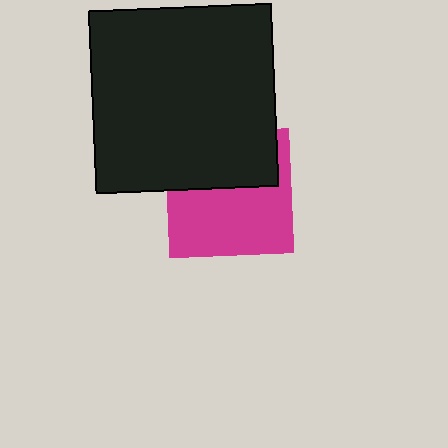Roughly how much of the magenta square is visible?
About half of it is visible (roughly 58%).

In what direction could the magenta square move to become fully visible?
The magenta square could move down. That would shift it out from behind the black square entirely.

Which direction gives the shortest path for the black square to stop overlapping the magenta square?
Moving up gives the shortest separation.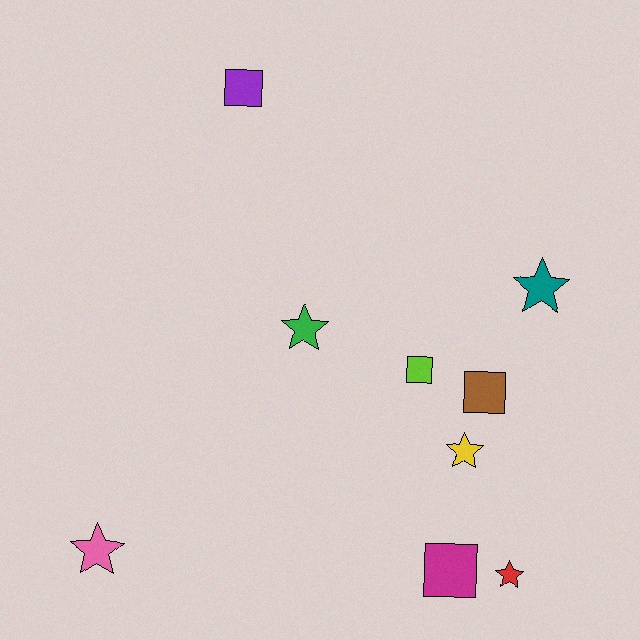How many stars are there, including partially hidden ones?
There are 5 stars.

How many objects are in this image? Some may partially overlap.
There are 9 objects.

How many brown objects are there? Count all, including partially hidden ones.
There is 1 brown object.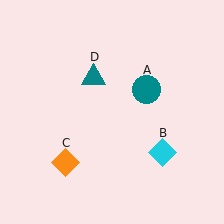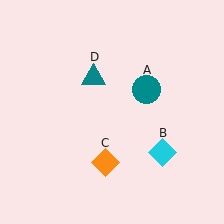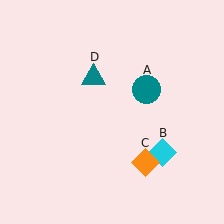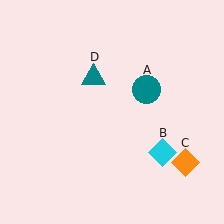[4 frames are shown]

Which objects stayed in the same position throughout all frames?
Teal circle (object A) and cyan diamond (object B) and teal triangle (object D) remained stationary.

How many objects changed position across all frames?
1 object changed position: orange diamond (object C).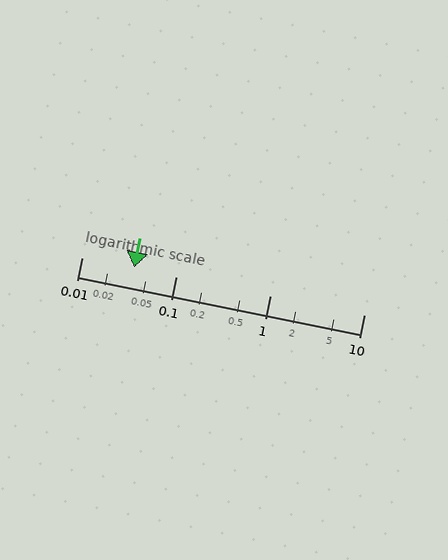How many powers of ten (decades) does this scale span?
The scale spans 3 decades, from 0.01 to 10.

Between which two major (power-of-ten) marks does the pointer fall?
The pointer is between 0.01 and 0.1.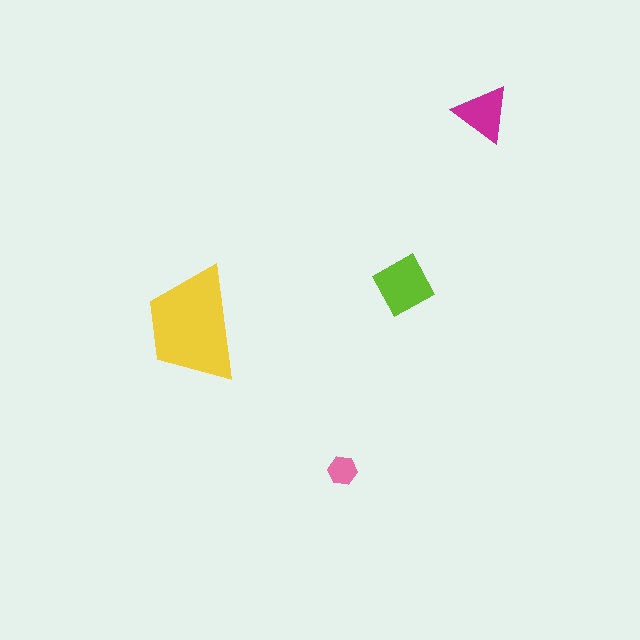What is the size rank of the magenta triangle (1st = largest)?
3rd.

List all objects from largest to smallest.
The yellow trapezoid, the lime diamond, the magenta triangle, the pink hexagon.